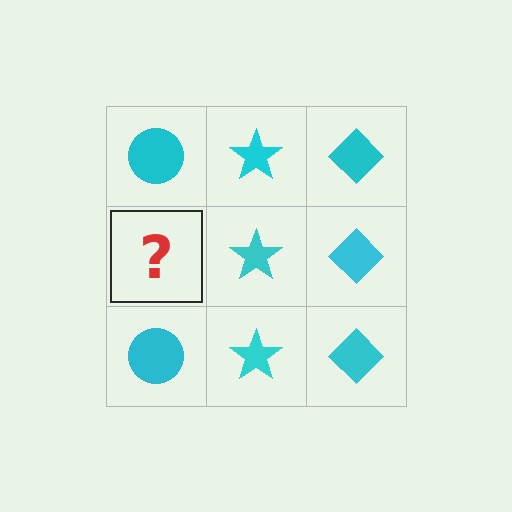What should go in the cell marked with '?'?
The missing cell should contain a cyan circle.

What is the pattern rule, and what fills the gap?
The rule is that each column has a consistent shape. The gap should be filled with a cyan circle.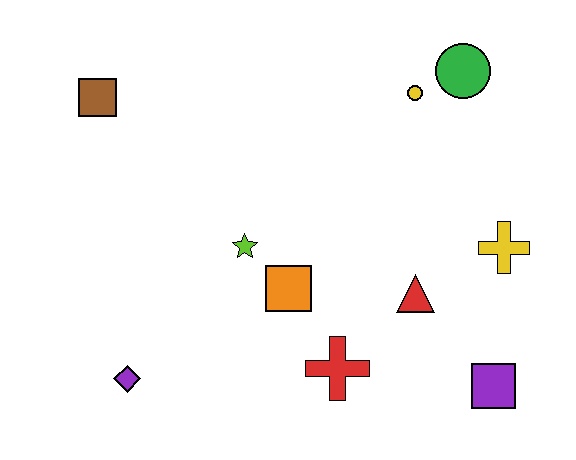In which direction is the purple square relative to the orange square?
The purple square is to the right of the orange square.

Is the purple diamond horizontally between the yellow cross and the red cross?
No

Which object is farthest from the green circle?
The purple diamond is farthest from the green circle.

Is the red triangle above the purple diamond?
Yes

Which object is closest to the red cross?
The orange square is closest to the red cross.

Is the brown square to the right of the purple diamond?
No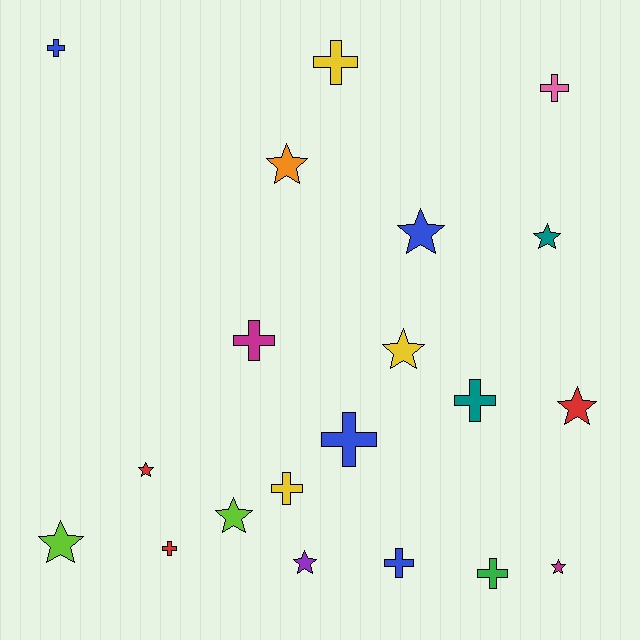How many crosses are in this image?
There are 10 crosses.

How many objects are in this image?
There are 20 objects.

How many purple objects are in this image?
There is 1 purple object.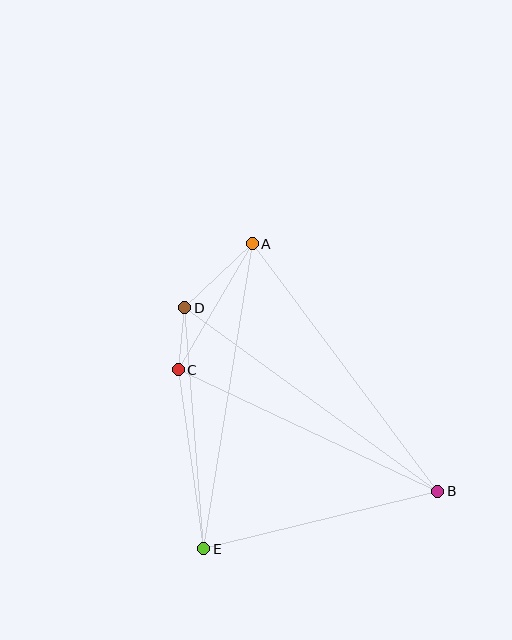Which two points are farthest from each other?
Points B and D are farthest from each other.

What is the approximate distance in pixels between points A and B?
The distance between A and B is approximately 309 pixels.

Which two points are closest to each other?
Points C and D are closest to each other.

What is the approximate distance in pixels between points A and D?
The distance between A and D is approximately 93 pixels.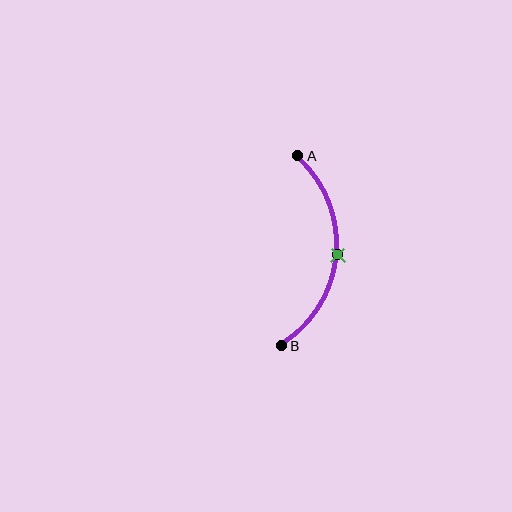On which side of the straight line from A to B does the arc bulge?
The arc bulges to the right of the straight line connecting A and B.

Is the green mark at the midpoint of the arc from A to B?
Yes. The green mark lies on the arc at equal arc-length from both A and B — it is the arc midpoint.